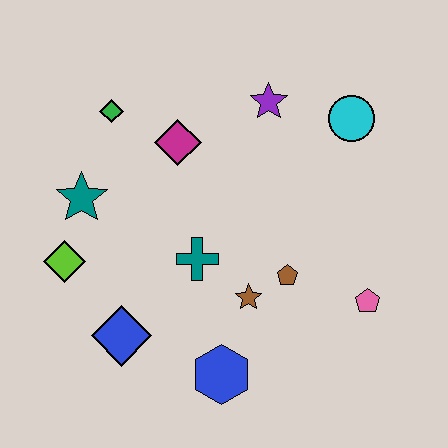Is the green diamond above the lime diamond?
Yes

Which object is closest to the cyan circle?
The purple star is closest to the cyan circle.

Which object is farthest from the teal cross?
The cyan circle is farthest from the teal cross.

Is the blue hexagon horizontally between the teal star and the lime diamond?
No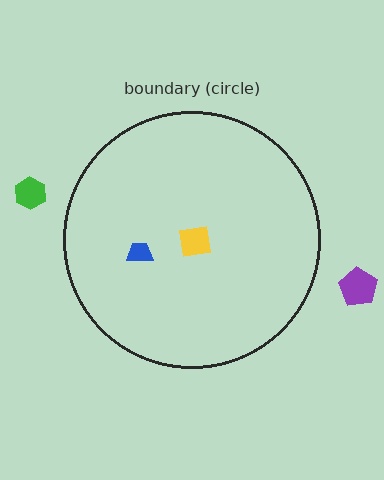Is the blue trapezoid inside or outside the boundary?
Inside.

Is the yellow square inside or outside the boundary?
Inside.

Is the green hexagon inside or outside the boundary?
Outside.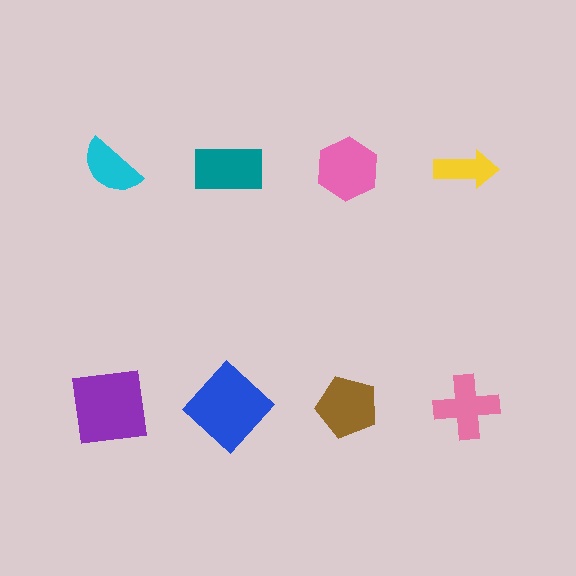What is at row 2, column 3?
A brown pentagon.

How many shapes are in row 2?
4 shapes.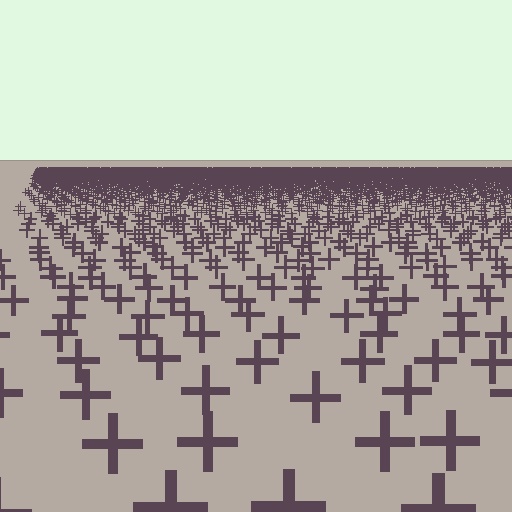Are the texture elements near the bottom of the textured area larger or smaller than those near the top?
Larger. Near the bottom, elements are closer to the viewer and appear at a bigger on-screen size.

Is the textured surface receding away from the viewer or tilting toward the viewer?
The surface is receding away from the viewer. Texture elements get smaller and denser toward the top.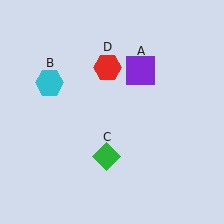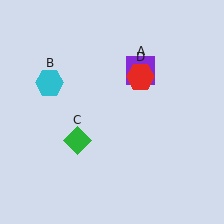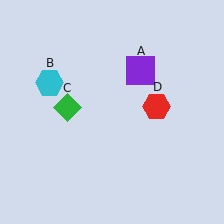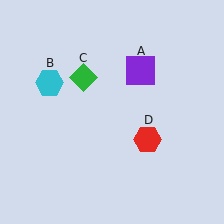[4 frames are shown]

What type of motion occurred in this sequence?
The green diamond (object C), red hexagon (object D) rotated clockwise around the center of the scene.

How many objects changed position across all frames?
2 objects changed position: green diamond (object C), red hexagon (object D).